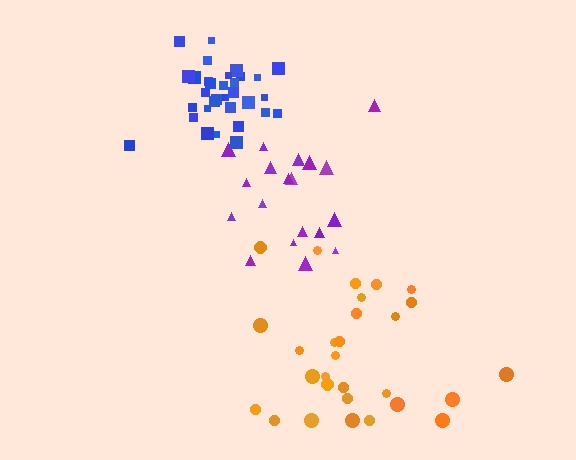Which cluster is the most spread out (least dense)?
Orange.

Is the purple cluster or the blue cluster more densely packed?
Blue.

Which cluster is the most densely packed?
Blue.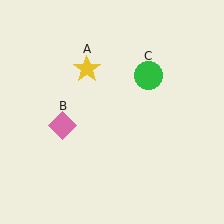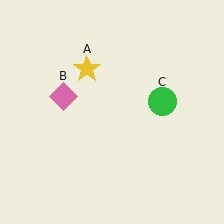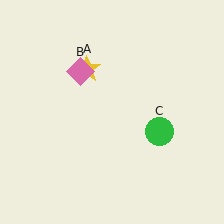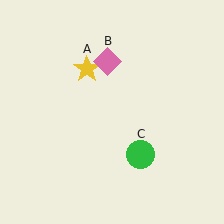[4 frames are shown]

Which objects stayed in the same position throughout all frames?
Yellow star (object A) remained stationary.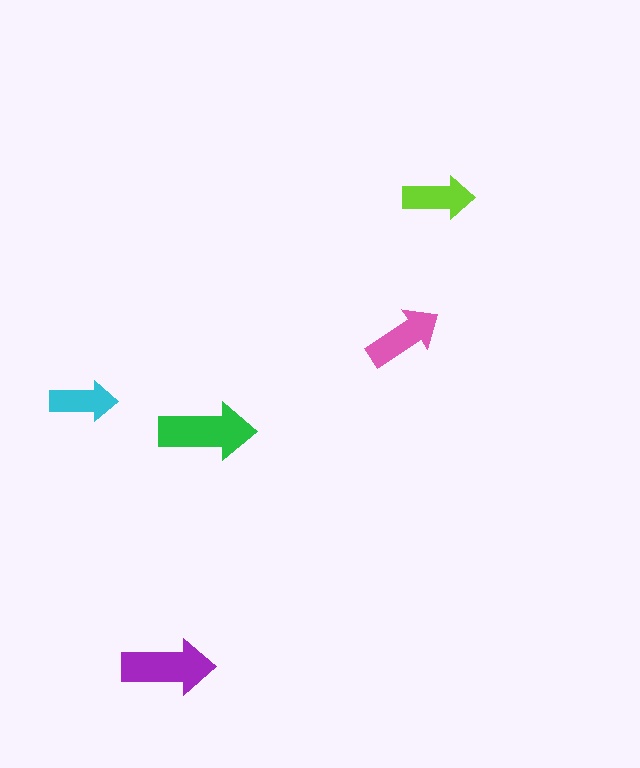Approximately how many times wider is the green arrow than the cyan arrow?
About 1.5 times wider.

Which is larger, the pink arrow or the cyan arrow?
The pink one.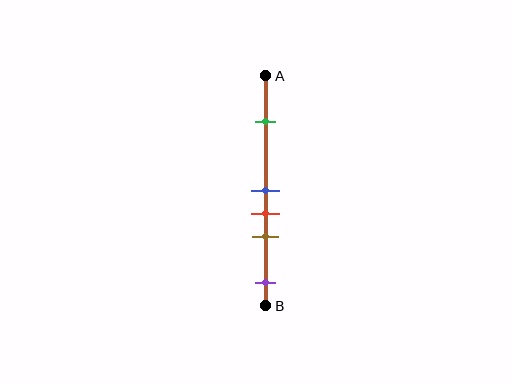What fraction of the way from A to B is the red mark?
The red mark is approximately 60% (0.6) of the way from A to B.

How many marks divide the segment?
There are 5 marks dividing the segment.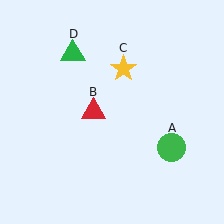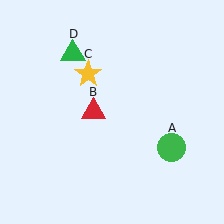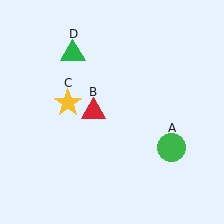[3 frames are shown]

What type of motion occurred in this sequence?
The yellow star (object C) rotated counterclockwise around the center of the scene.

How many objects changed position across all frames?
1 object changed position: yellow star (object C).